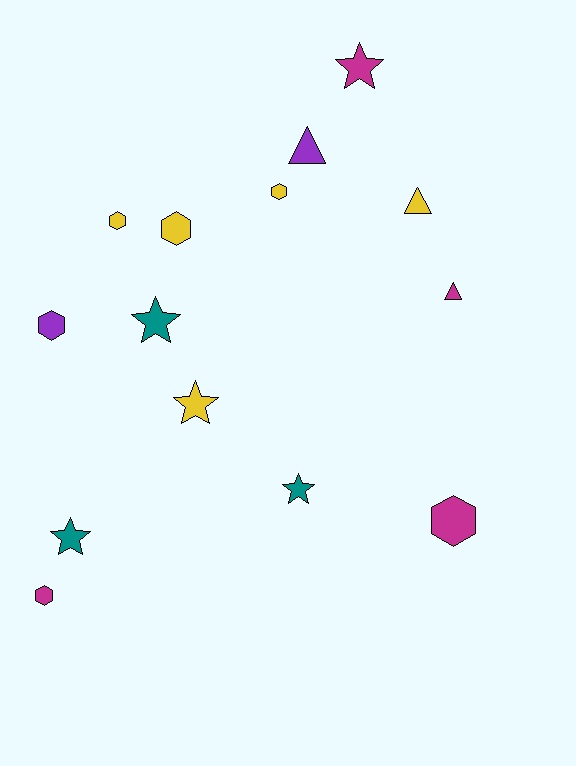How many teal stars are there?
There are 3 teal stars.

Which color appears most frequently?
Yellow, with 5 objects.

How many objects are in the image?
There are 14 objects.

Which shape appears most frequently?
Hexagon, with 6 objects.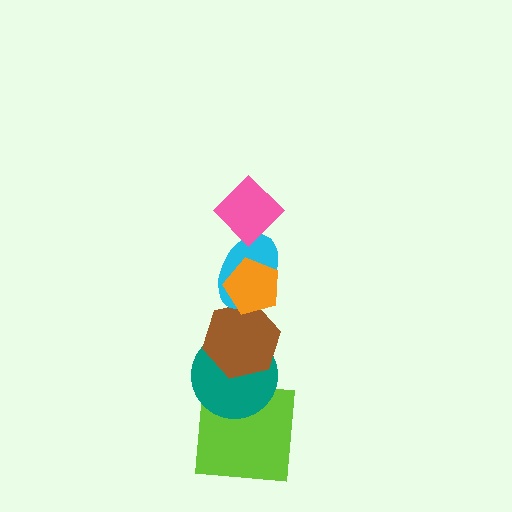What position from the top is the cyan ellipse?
The cyan ellipse is 3rd from the top.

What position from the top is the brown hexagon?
The brown hexagon is 4th from the top.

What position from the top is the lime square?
The lime square is 6th from the top.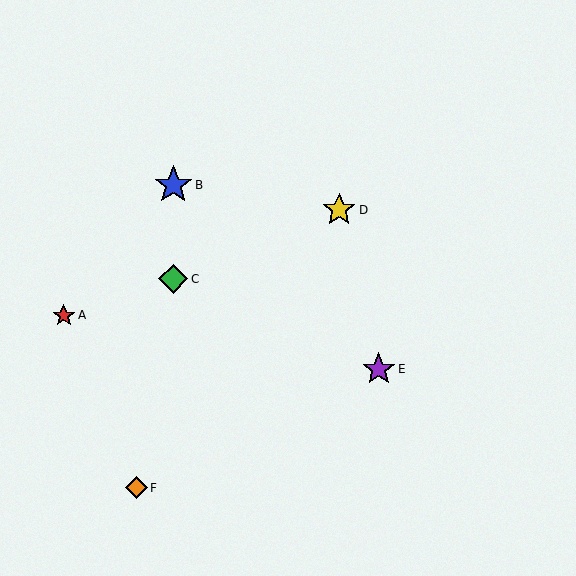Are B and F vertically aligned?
No, B is at x≈173 and F is at x≈136.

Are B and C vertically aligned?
Yes, both are at x≈173.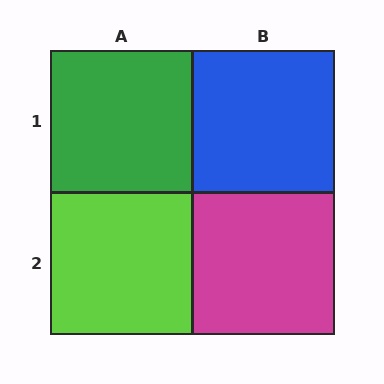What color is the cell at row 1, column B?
Blue.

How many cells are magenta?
1 cell is magenta.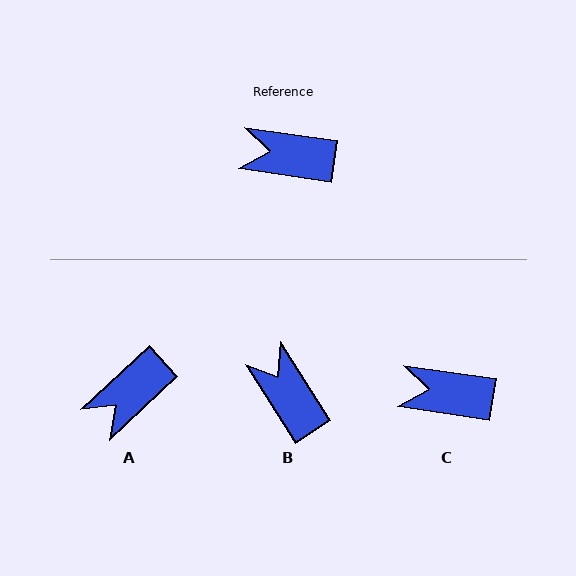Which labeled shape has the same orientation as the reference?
C.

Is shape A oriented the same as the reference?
No, it is off by about 52 degrees.